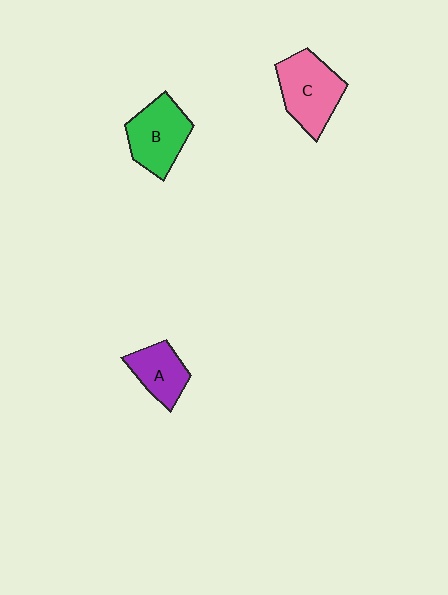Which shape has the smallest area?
Shape A (purple).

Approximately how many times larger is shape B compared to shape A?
Approximately 1.4 times.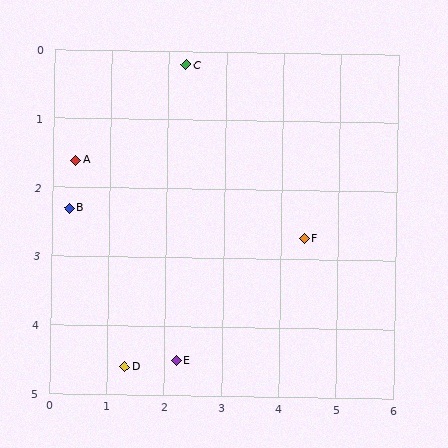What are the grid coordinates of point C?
Point C is at approximately (2.3, 0.2).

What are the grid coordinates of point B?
Point B is at approximately (0.3, 2.3).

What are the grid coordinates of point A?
Point A is at approximately (0.4, 1.6).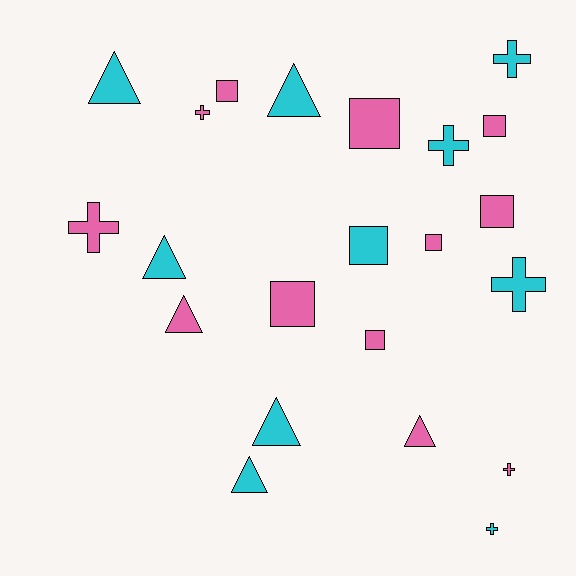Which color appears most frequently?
Pink, with 12 objects.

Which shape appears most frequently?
Square, with 8 objects.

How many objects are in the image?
There are 22 objects.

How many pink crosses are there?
There are 3 pink crosses.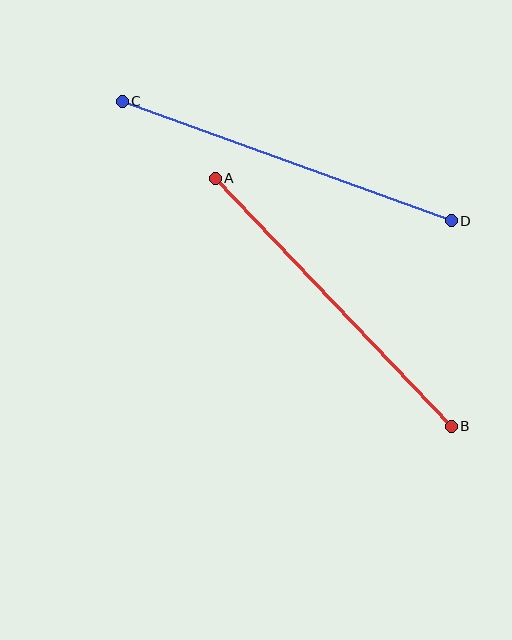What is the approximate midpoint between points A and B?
The midpoint is at approximately (333, 302) pixels.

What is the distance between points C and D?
The distance is approximately 350 pixels.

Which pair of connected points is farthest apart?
Points C and D are farthest apart.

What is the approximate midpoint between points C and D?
The midpoint is at approximately (287, 161) pixels.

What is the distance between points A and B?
The distance is approximately 343 pixels.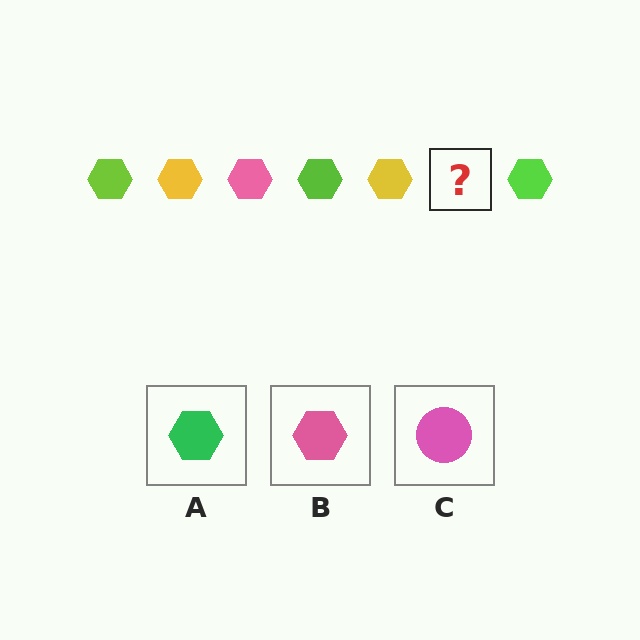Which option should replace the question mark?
Option B.